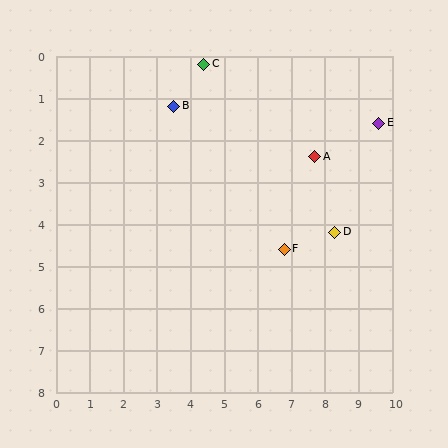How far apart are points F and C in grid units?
Points F and C are about 5.0 grid units apart.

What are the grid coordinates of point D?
Point D is at approximately (8.3, 4.2).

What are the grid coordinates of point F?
Point F is at approximately (6.8, 4.6).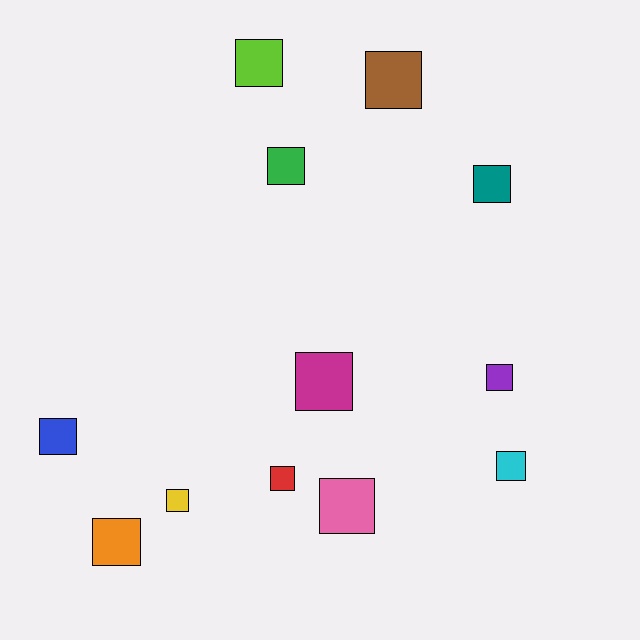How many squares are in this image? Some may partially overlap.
There are 12 squares.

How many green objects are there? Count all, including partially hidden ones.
There is 1 green object.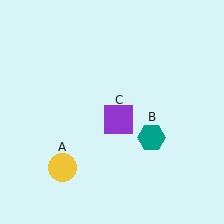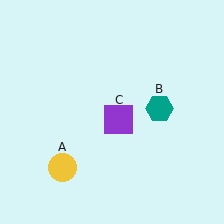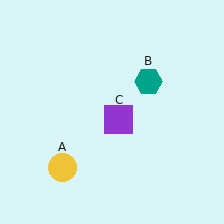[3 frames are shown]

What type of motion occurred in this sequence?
The teal hexagon (object B) rotated counterclockwise around the center of the scene.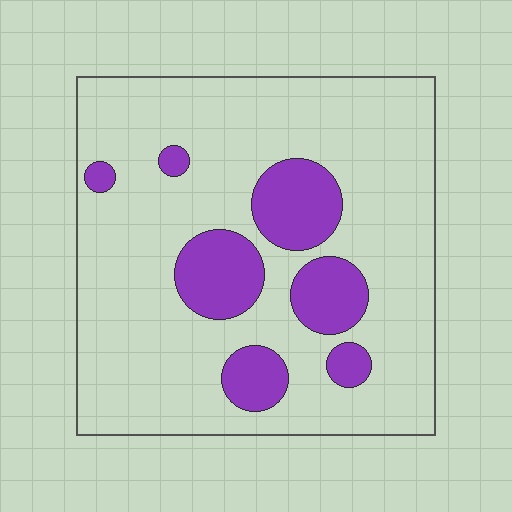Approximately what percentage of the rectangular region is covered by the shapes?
Approximately 20%.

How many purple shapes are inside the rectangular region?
7.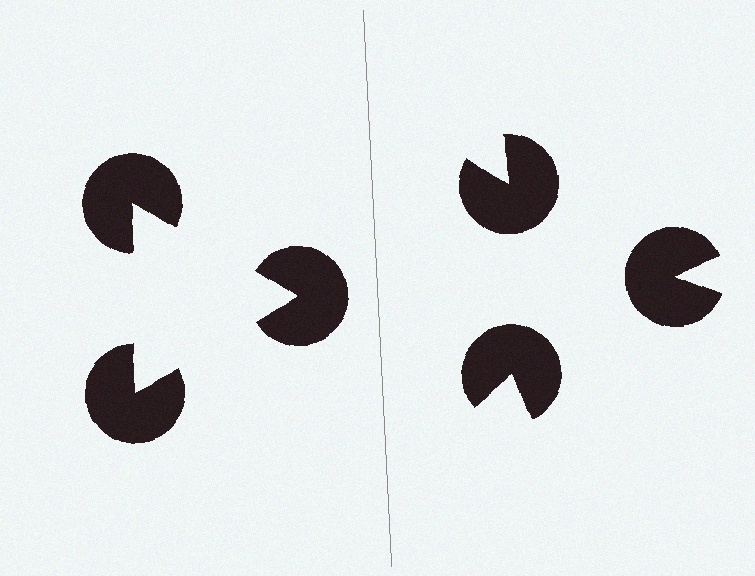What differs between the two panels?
The pac-man discs are positioned identically on both sides; only the wedge orientations differ. On the left they align to a triangle; on the right they are misaligned.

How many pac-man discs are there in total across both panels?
6 — 3 on each side.